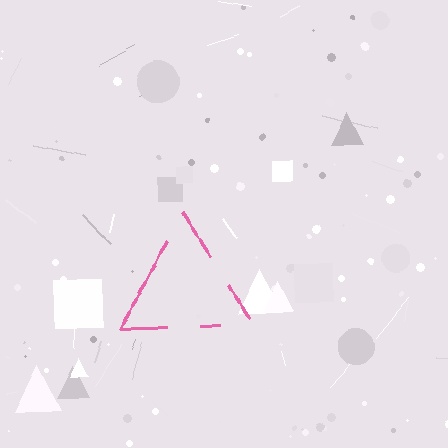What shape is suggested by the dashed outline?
The dashed outline suggests a triangle.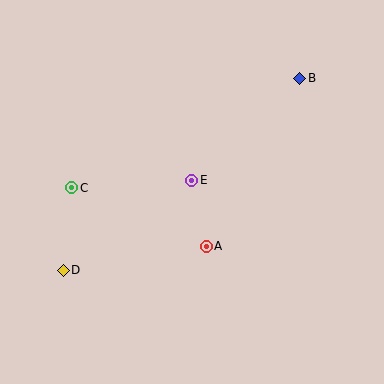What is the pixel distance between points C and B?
The distance between C and B is 253 pixels.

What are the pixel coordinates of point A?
Point A is at (206, 246).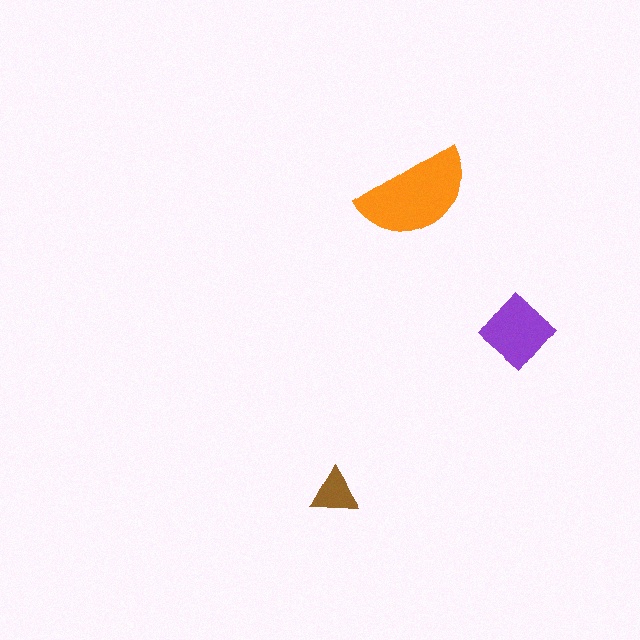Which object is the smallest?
The brown triangle.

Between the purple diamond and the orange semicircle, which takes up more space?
The orange semicircle.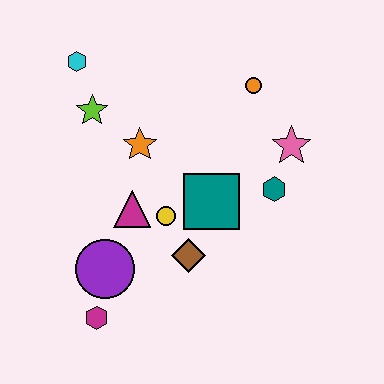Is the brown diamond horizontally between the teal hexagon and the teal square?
No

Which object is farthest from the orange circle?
The magenta hexagon is farthest from the orange circle.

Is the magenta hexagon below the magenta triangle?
Yes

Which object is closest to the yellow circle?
The magenta triangle is closest to the yellow circle.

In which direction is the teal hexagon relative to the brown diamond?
The teal hexagon is to the right of the brown diamond.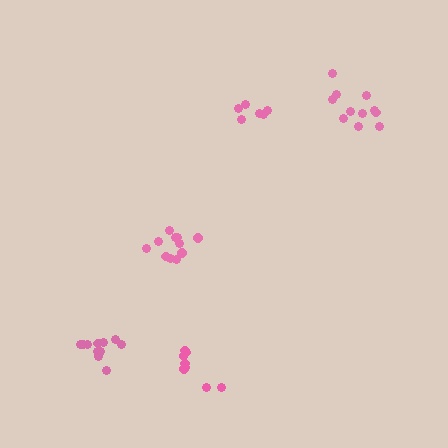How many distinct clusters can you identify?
There are 5 distinct clusters.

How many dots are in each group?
Group 1: 11 dots, Group 2: 6 dots, Group 3: 11 dots, Group 4: 11 dots, Group 5: 9 dots (48 total).